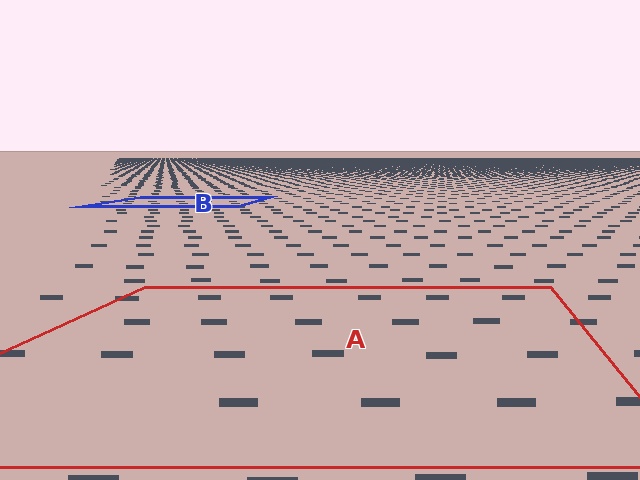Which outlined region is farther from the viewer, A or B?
Region B is farther from the viewer — the texture elements inside it appear smaller and more densely packed.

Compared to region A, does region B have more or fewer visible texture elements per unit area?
Region B has more texture elements per unit area — they are packed more densely because it is farther away.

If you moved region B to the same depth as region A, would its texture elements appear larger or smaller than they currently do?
They would appear larger. At a closer depth, the same texture elements are projected at a bigger on-screen size.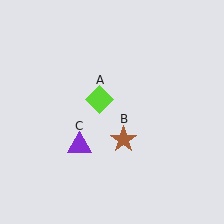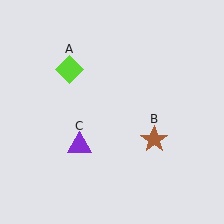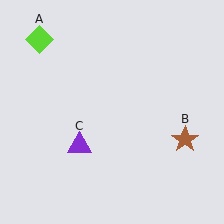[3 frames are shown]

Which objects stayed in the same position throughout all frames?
Purple triangle (object C) remained stationary.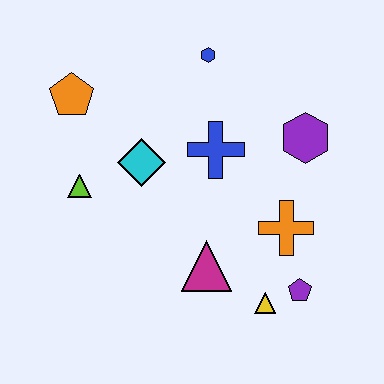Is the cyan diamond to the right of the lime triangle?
Yes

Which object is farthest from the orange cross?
The orange pentagon is farthest from the orange cross.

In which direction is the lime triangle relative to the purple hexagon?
The lime triangle is to the left of the purple hexagon.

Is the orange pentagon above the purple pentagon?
Yes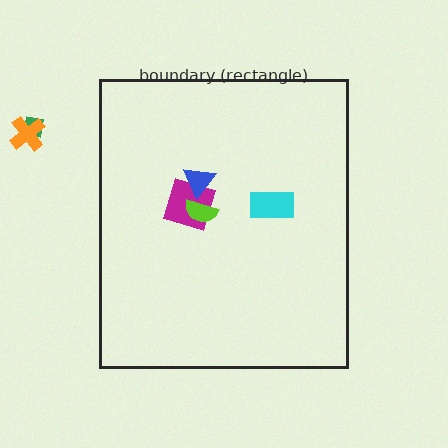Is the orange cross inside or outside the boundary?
Outside.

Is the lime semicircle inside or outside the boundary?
Inside.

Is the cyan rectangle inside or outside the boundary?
Inside.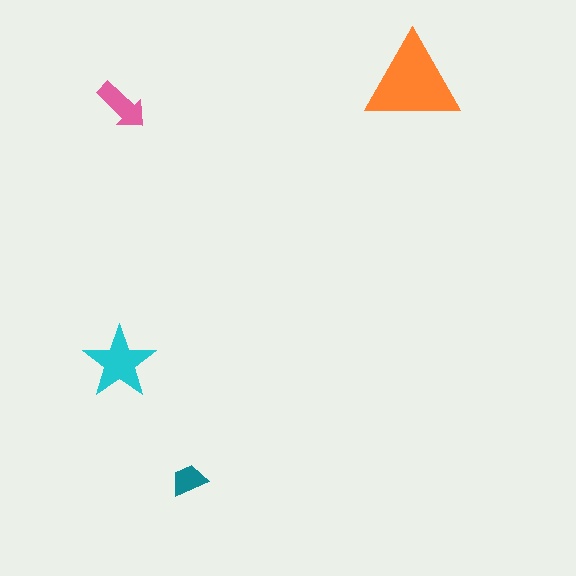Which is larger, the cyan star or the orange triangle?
The orange triangle.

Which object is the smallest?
The teal trapezoid.